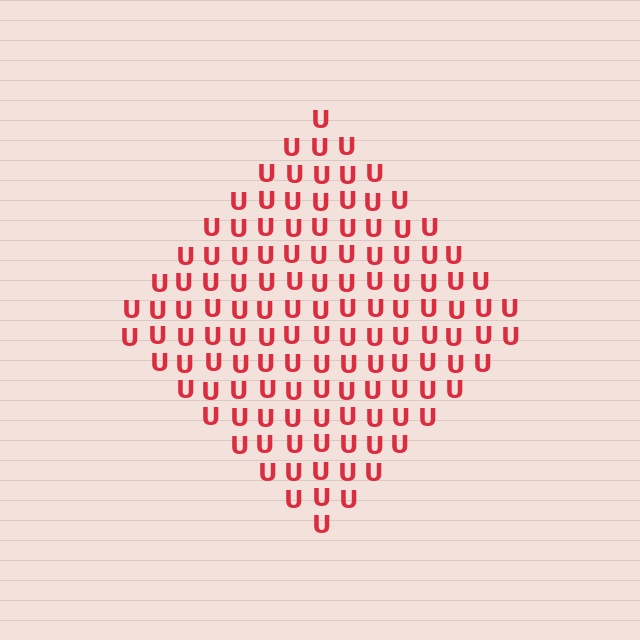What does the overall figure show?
The overall figure shows a diamond.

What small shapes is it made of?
It is made of small letter U's.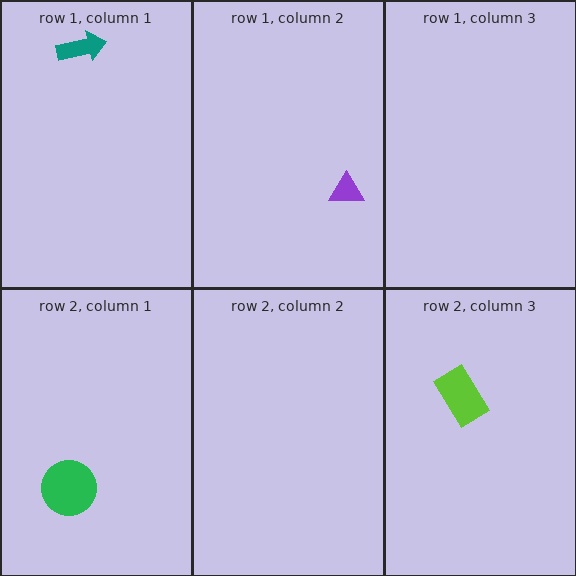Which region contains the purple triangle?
The row 1, column 2 region.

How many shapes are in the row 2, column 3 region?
1.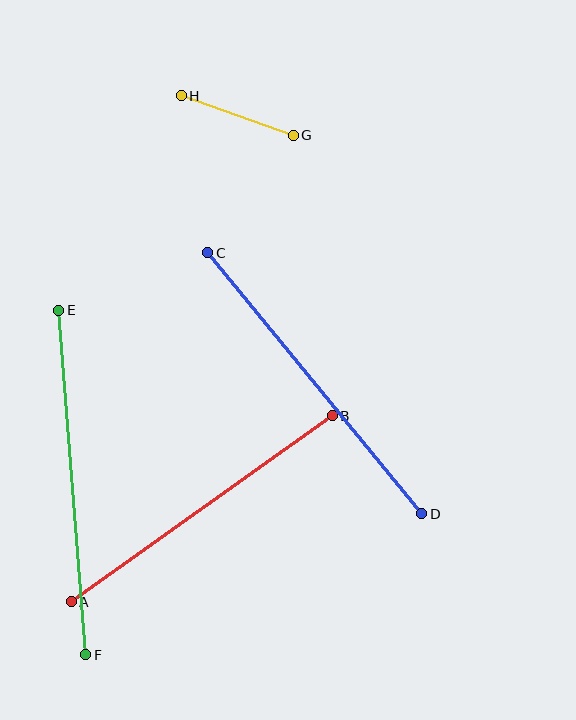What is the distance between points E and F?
The distance is approximately 346 pixels.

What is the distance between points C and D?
The distance is approximately 338 pixels.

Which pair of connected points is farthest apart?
Points E and F are farthest apart.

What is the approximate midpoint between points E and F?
The midpoint is at approximately (72, 483) pixels.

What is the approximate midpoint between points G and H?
The midpoint is at approximately (237, 116) pixels.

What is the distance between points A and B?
The distance is approximately 321 pixels.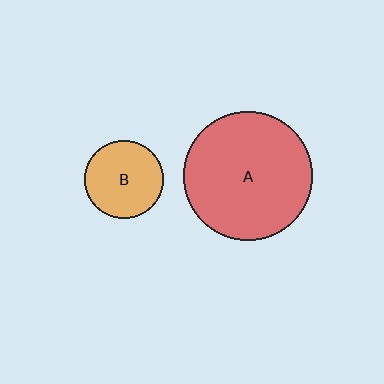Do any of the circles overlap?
No, none of the circles overlap.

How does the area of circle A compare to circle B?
Approximately 2.7 times.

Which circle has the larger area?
Circle A (red).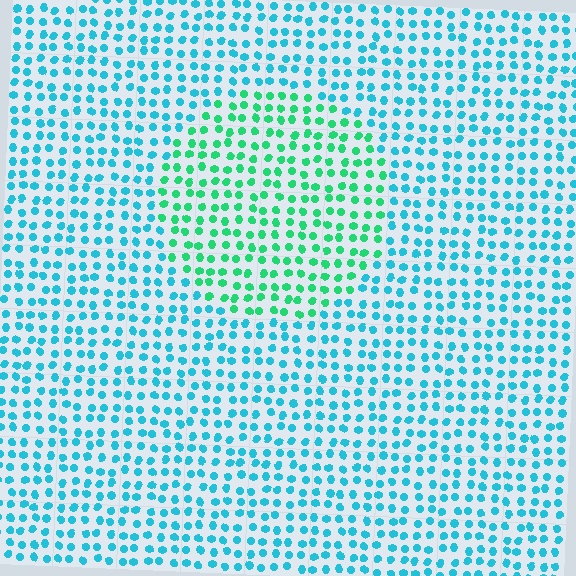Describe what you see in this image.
The image is filled with small cyan elements in a uniform arrangement. A circle-shaped region is visible where the elements are tinted to a slightly different hue, forming a subtle color boundary.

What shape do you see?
I see a circle.